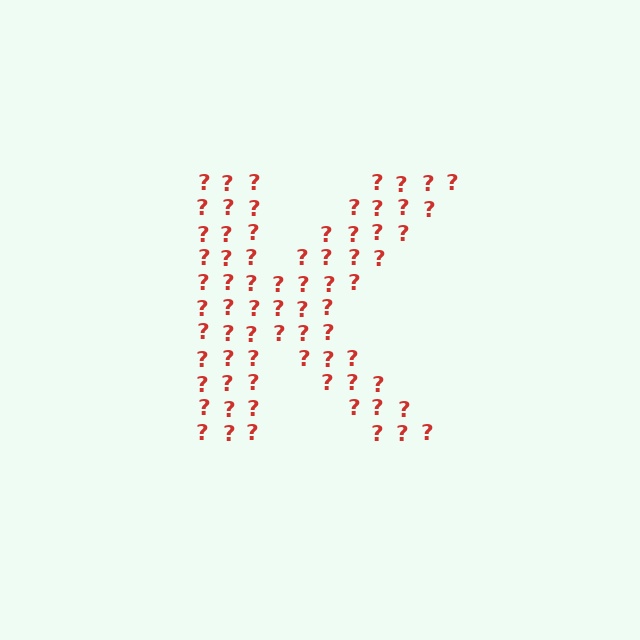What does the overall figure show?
The overall figure shows the letter K.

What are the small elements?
The small elements are question marks.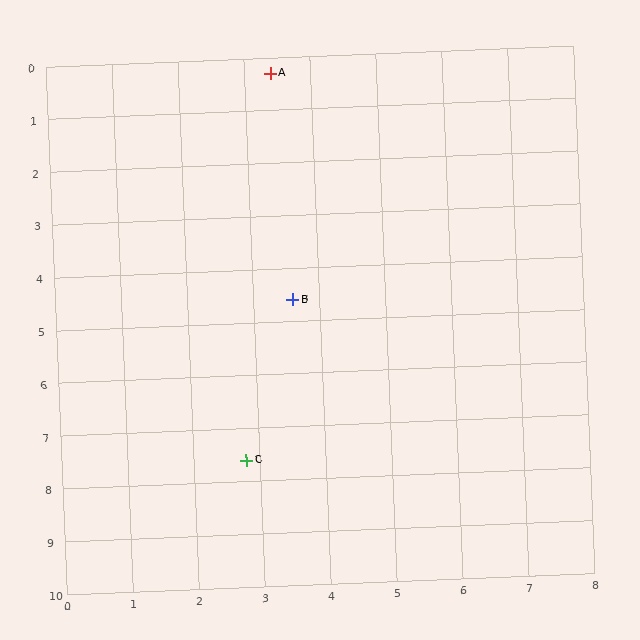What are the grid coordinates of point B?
Point B is at approximately (3.6, 4.6).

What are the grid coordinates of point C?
Point C is at approximately (2.8, 7.6).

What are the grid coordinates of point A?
Point A is at approximately (3.4, 0.3).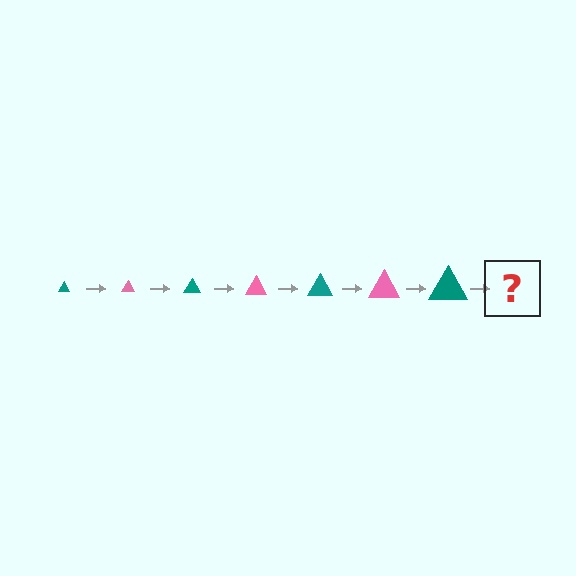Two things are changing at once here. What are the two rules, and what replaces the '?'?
The two rules are that the triangle grows larger each step and the color cycles through teal and pink. The '?' should be a pink triangle, larger than the previous one.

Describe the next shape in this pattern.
It should be a pink triangle, larger than the previous one.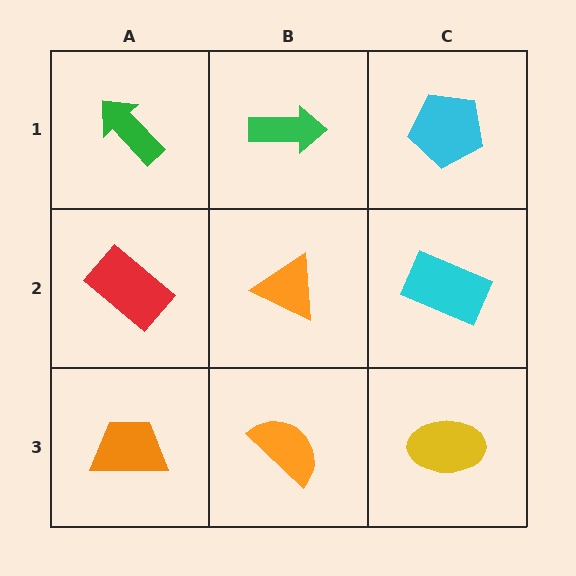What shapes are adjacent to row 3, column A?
A red rectangle (row 2, column A), an orange semicircle (row 3, column B).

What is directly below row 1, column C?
A cyan rectangle.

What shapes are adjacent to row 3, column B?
An orange triangle (row 2, column B), an orange trapezoid (row 3, column A), a yellow ellipse (row 3, column C).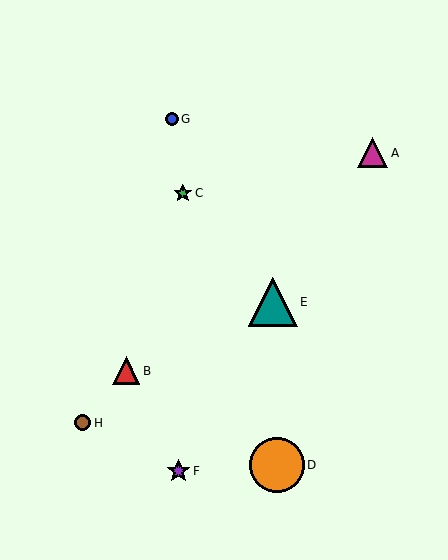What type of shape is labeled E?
Shape E is a teal triangle.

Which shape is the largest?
The orange circle (labeled D) is the largest.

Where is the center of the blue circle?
The center of the blue circle is at (172, 119).